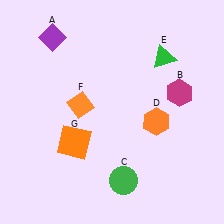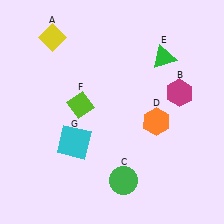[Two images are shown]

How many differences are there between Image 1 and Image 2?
There are 3 differences between the two images.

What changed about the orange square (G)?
In Image 1, G is orange. In Image 2, it changed to cyan.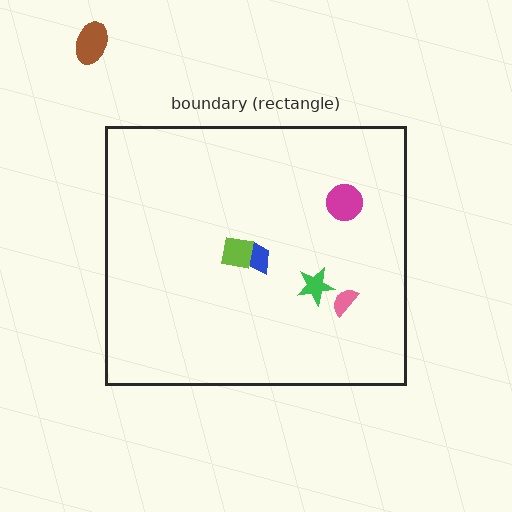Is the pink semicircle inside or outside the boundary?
Inside.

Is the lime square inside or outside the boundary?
Inside.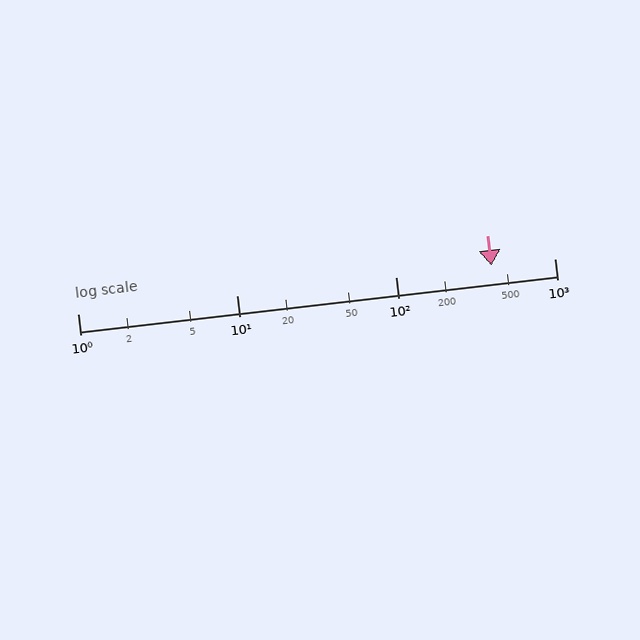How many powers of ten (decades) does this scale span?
The scale spans 3 decades, from 1 to 1000.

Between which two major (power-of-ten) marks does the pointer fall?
The pointer is between 100 and 1000.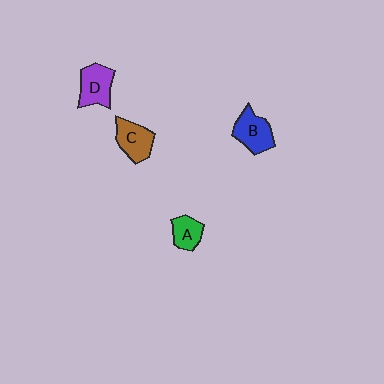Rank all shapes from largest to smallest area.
From largest to smallest: B (blue), D (purple), C (brown), A (green).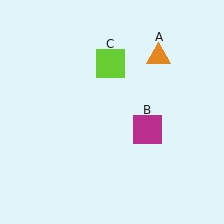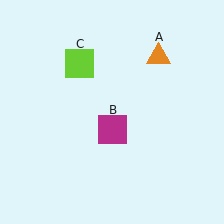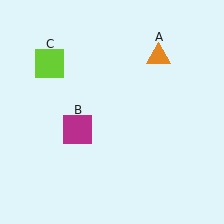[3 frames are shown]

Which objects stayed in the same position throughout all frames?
Orange triangle (object A) remained stationary.